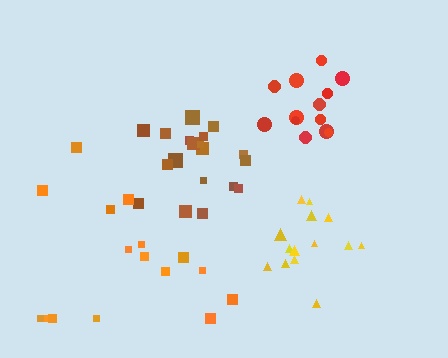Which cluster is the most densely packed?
Brown.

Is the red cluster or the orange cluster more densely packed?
Red.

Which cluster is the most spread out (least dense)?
Orange.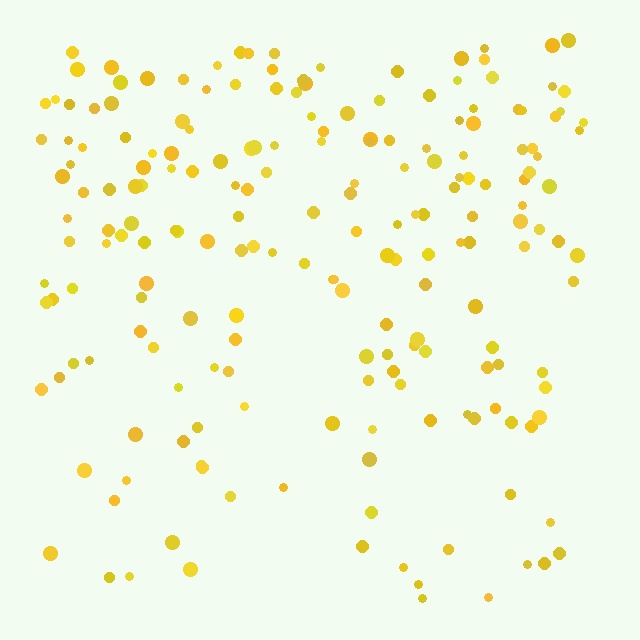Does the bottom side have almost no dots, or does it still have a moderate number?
Still a moderate number, just noticeably fewer than the top.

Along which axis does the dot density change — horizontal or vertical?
Vertical.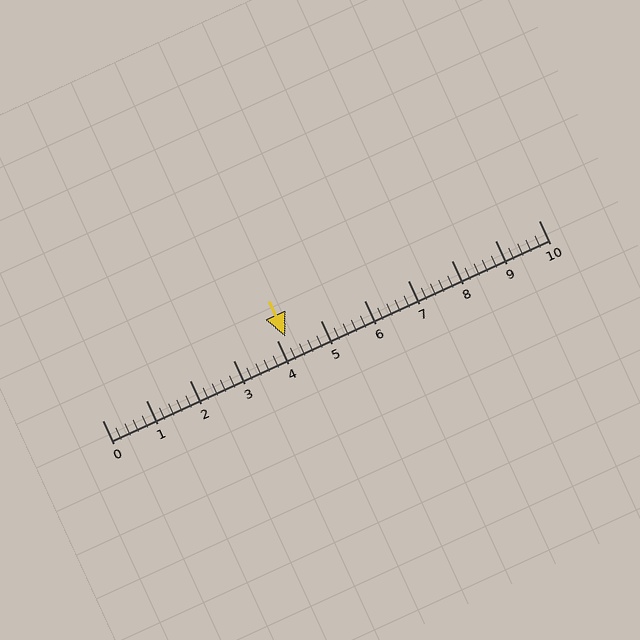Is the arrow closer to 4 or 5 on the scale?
The arrow is closer to 4.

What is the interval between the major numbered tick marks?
The major tick marks are spaced 1 units apart.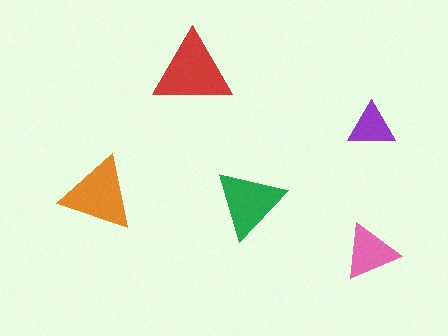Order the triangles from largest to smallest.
the red one, the orange one, the green one, the pink one, the purple one.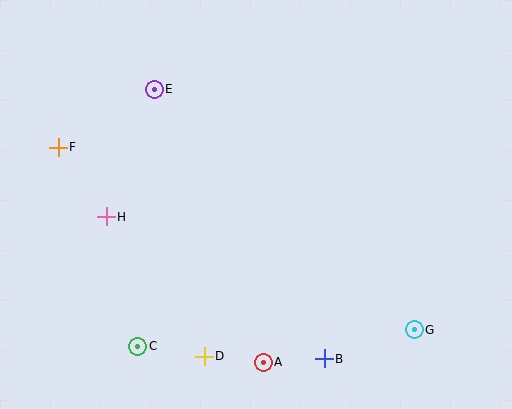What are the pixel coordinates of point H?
Point H is at (106, 217).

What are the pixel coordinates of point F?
Point F is at (58, 147).